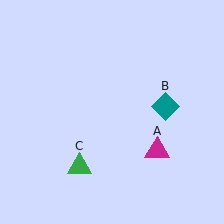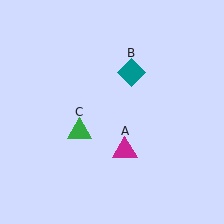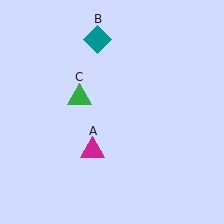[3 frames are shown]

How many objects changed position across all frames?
3 objects changed position: magenta triangle (object A), teal diamond (object B), green triangle (object C).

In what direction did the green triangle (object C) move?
The green triangle (object C) moved up.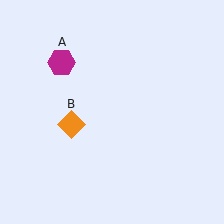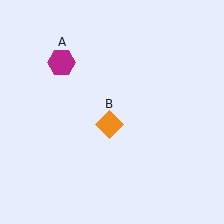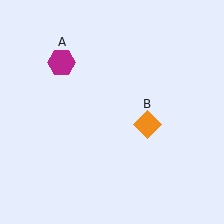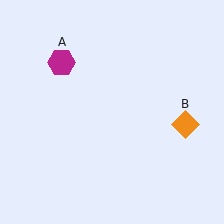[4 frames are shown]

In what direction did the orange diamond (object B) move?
The orange diamond (object B) moved right.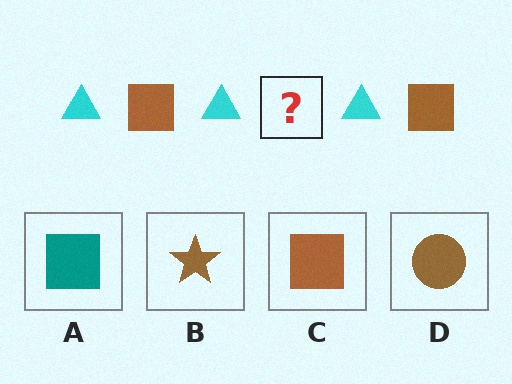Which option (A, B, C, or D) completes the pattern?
C.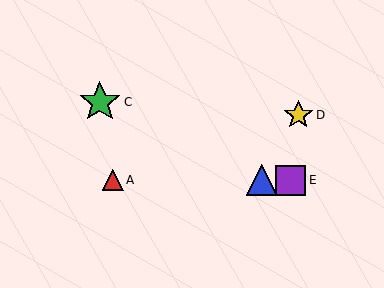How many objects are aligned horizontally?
3 objects (A, B, E) are aligned horizontally.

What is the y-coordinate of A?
Object A is at y≈180.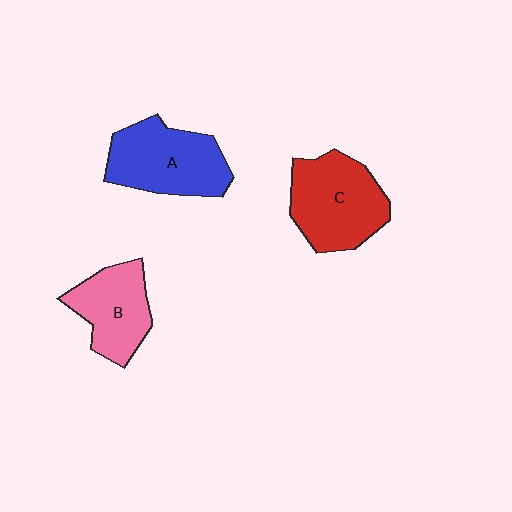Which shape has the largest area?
Shape C (red).